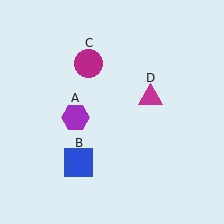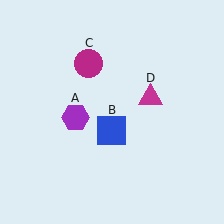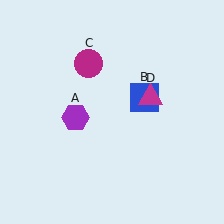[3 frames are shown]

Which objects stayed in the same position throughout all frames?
Purple hexagon (object A) and magenta circle (object C) and magenta triangle (object D) remained stationary.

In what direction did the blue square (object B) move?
The blue square (object B) moved up and to the right.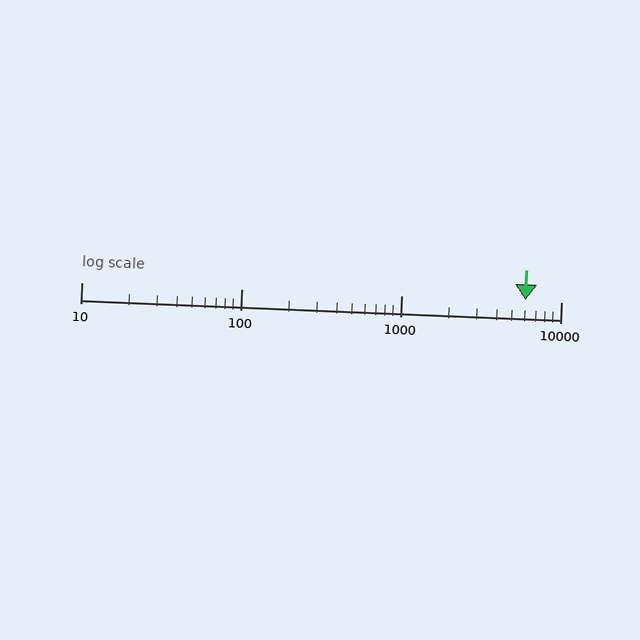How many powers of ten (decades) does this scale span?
The scale spans 3 decades, from 10 to 10000.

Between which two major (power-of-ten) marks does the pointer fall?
The pointer is between 1000 and 10000.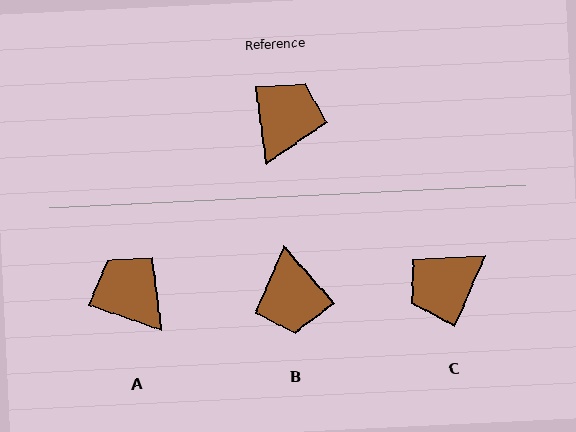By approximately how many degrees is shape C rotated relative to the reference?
Approximately 149 degrees counter-clockwise.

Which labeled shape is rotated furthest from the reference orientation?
C, about 149 degrees away.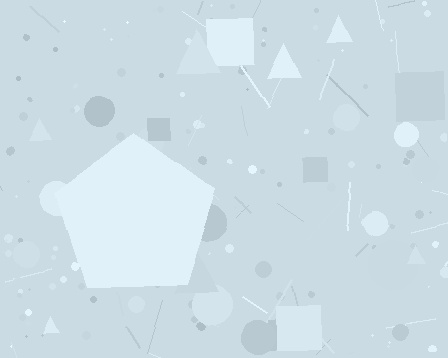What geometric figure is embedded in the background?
A pentagon is embedded in the background.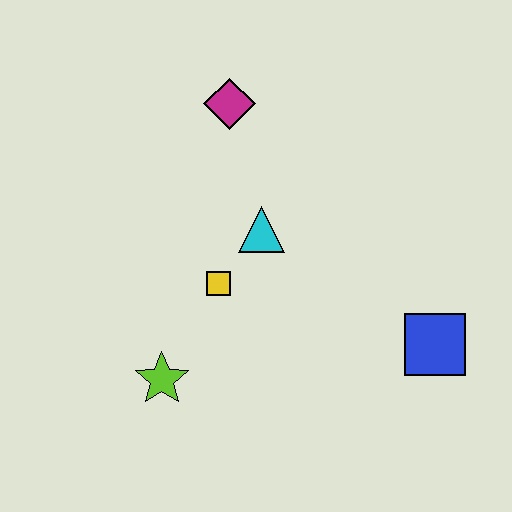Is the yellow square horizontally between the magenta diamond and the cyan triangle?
No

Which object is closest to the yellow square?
The cyan triangle is closest to the yellow square.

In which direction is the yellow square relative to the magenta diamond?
The yellow square is below the magenta diamond.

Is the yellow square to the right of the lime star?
Yes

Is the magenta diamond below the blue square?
No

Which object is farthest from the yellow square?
The blue square is farthest from the yellow square.